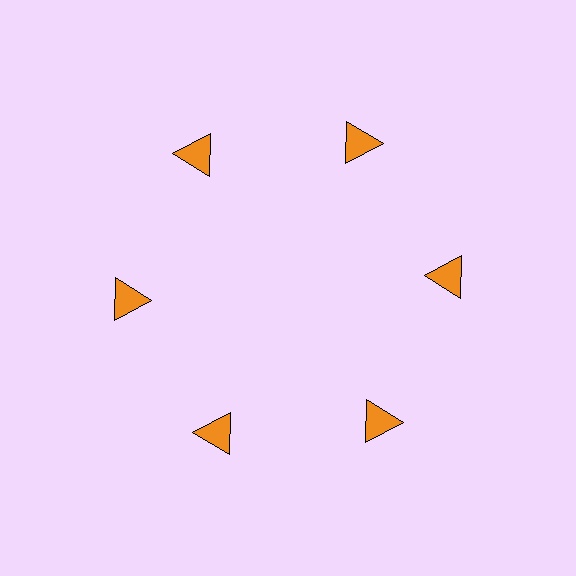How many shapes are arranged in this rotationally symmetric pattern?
There are 6 shapes, arranged in 6 groups of 1.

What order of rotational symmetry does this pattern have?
This pattern has 6-fold rotational symmetry.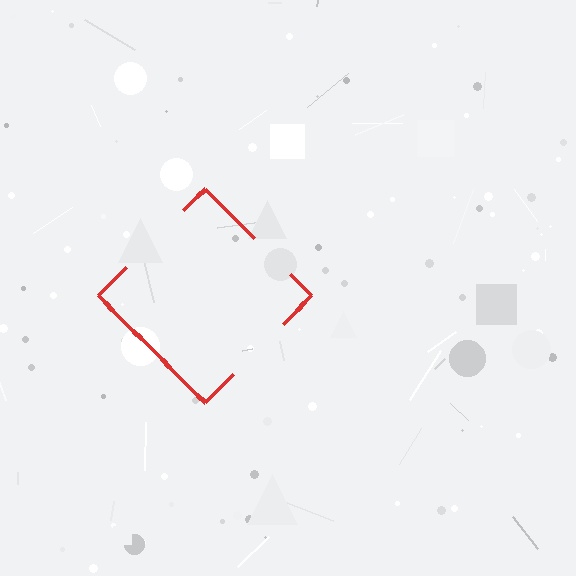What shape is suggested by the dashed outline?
The dashed outline suggests a diamond.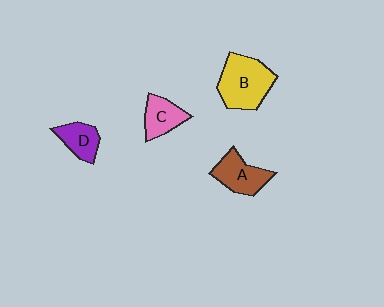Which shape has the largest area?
Shape B (yellow).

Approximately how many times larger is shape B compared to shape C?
Approximately 1.8 times.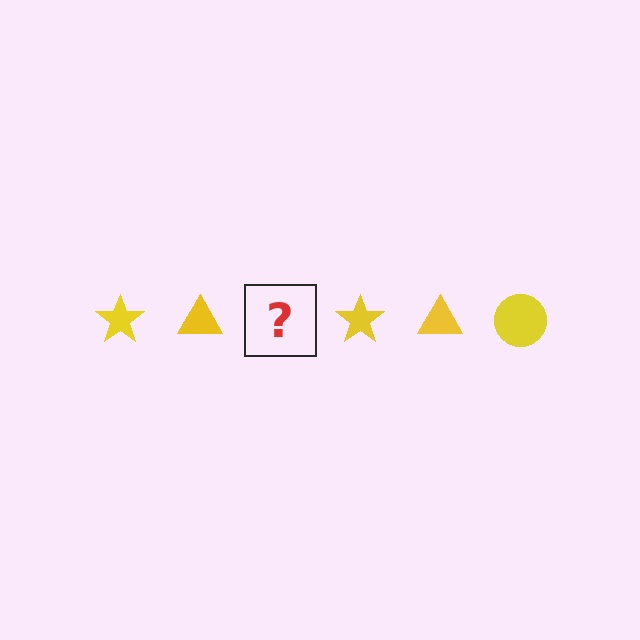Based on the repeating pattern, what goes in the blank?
The blank should be a yellow circle.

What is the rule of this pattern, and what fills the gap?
The rule is that the pattern cycles through star, triangle, circle shapes in yellow. The gap should be filled with a yellow circle.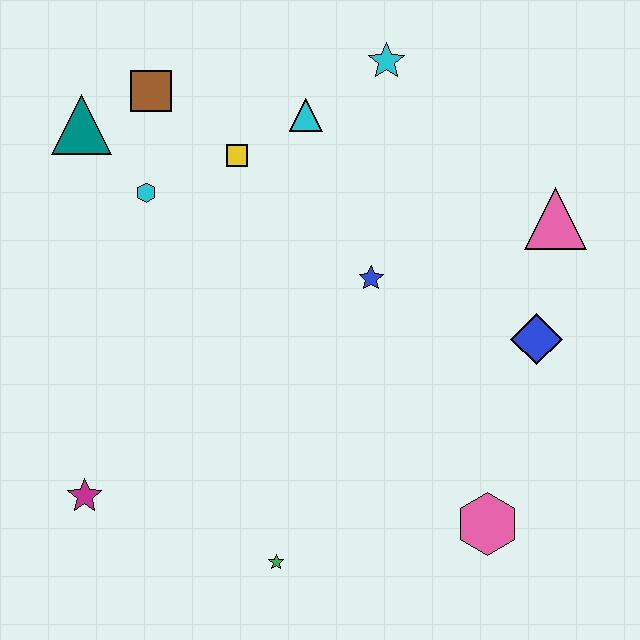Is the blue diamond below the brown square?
Yes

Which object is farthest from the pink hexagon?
The teal triangle is farthest from the pink hexagon.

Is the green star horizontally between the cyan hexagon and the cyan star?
Yes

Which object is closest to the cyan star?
The cyan triangle is closest to the cyan star.